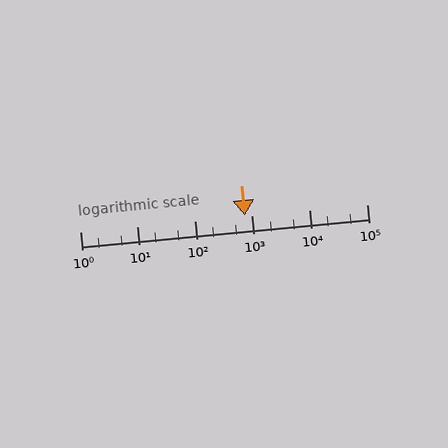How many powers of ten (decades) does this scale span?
The scale spans 5 decades, from 1 to 100000.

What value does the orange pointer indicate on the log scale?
The pointer indicates approximately 760.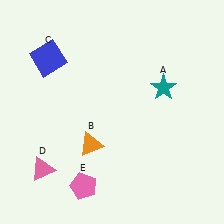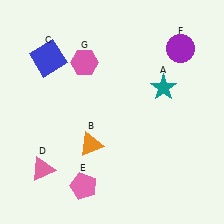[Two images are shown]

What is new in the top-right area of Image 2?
A purple circle (F) was added in the top-right area of Image 2.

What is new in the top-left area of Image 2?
A pink hexagon (G) was added in the top-left area of Image 2.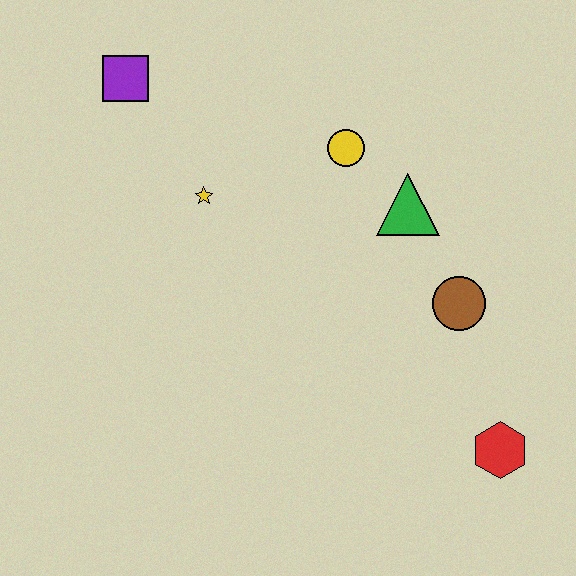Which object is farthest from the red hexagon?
The purple square is farthest from the red hexagon.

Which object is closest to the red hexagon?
The brown circle is closest to the red hexagon.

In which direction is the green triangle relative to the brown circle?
The green triangle is above the brown circle.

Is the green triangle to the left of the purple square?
No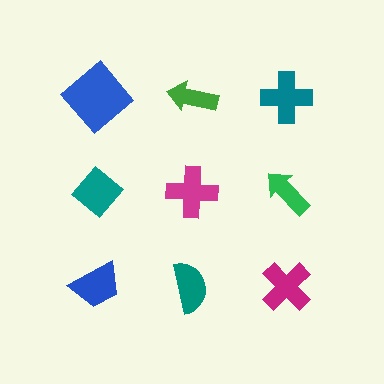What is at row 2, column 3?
A green arrow.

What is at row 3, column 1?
A blue trapezoid.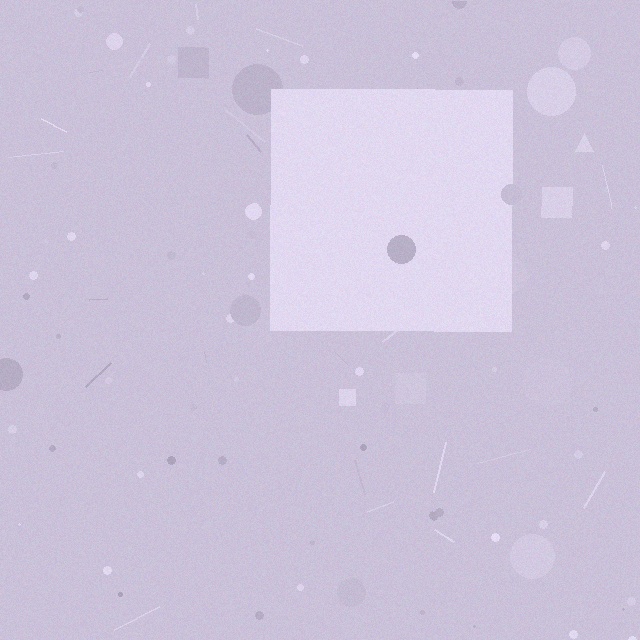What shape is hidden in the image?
A square is hidden in the image.